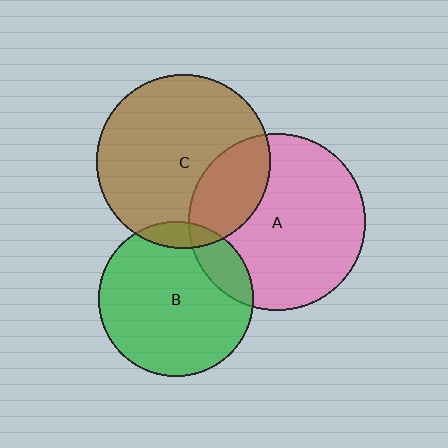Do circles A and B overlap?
Yes.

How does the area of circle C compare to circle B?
Approximately 1.3 times.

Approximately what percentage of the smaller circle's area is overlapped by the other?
Approximately 15%.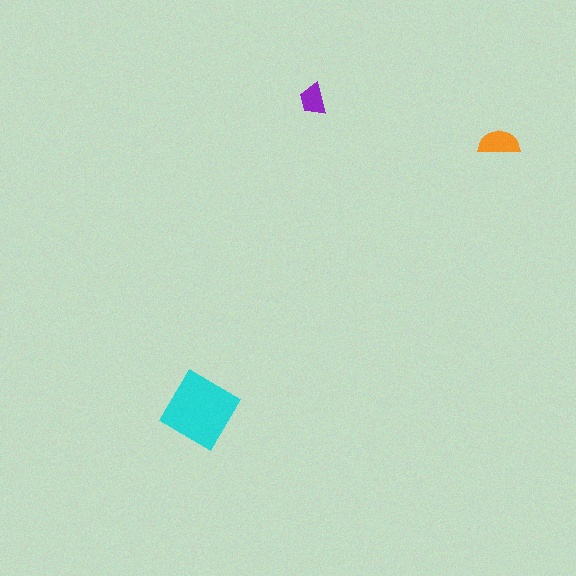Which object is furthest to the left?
The cyan diamond is leftmost.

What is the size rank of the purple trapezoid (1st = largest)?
3rd.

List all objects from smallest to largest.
The purple trapezoid, the orange semicircle, the cyan diamond.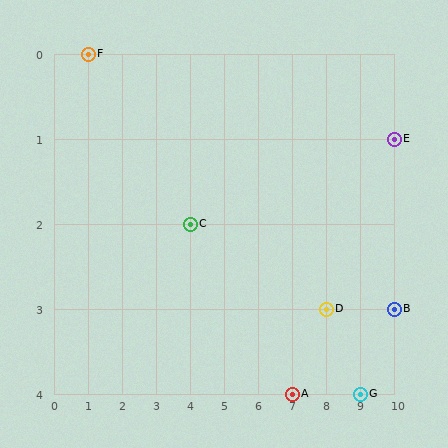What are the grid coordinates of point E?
Point E is at grid coordinates (10, 1).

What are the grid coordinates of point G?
Point G is at grid coordinates (9, 4).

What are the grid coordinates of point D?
Point D is at grid coordinates (8, 3).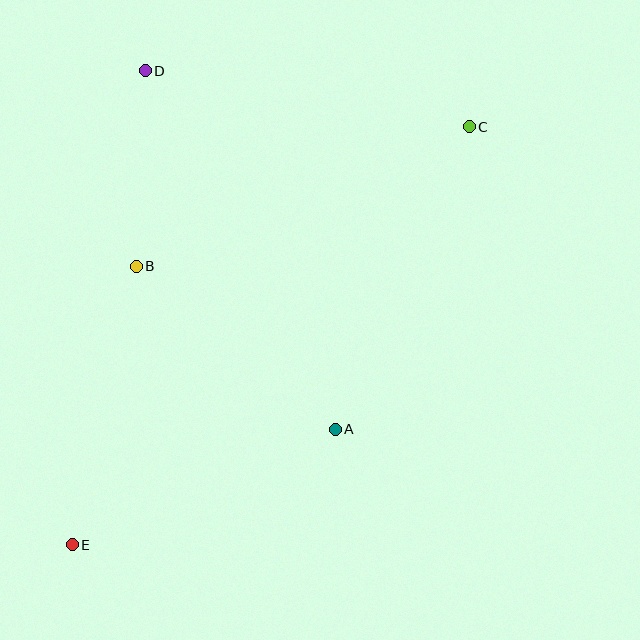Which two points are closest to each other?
Points B and D are closest to each other.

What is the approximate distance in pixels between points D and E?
The distance between D and E is approximately 479 pixels.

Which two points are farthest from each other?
Points C and E are farthest from each other.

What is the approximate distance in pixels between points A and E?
The distance between A and E is approximately 287 pixels.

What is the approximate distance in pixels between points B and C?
The distance between B and C is approximately 361 pixels.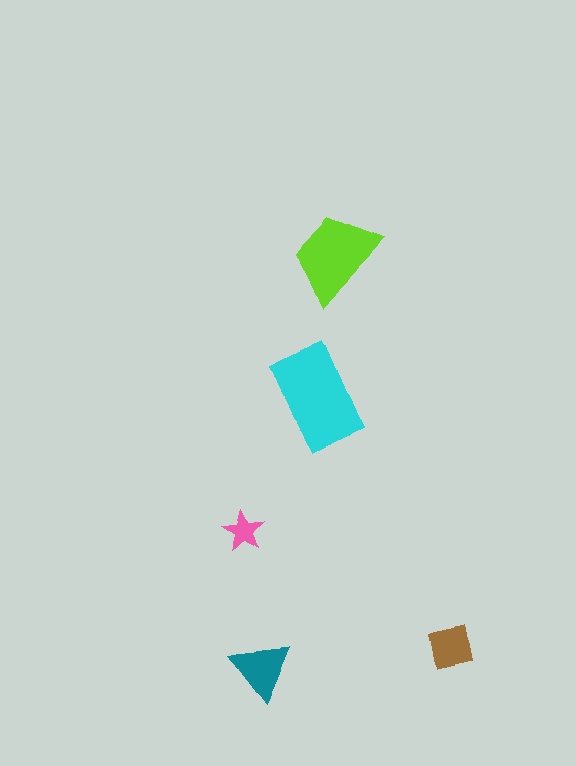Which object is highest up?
The lime trapezoid is topmost.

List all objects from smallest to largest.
The pink star, the brown square, the teal triangle, the lime trapezoid, the cyan rectangle.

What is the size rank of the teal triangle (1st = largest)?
3rd.